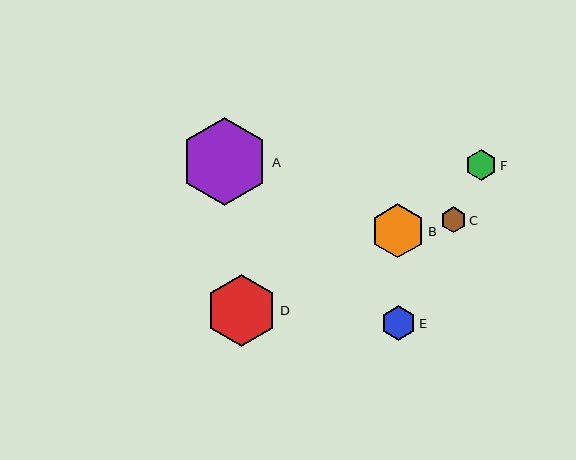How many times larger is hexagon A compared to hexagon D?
Hexagon A is approximately 1.2 times the size of hexagon D.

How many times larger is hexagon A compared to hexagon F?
Hexagon A is approximately 2.8 times the size of hexagon F.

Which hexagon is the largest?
Hexagon A is the largest with a size of approximately 88 pixels.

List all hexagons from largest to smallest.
From largest to smallest: A, D, B, E, F, C.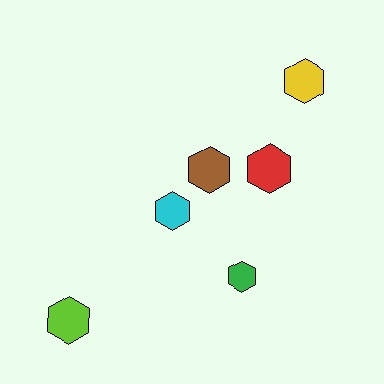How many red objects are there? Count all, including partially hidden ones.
There is 1 red object.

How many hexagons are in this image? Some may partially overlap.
There are 6 hexagons.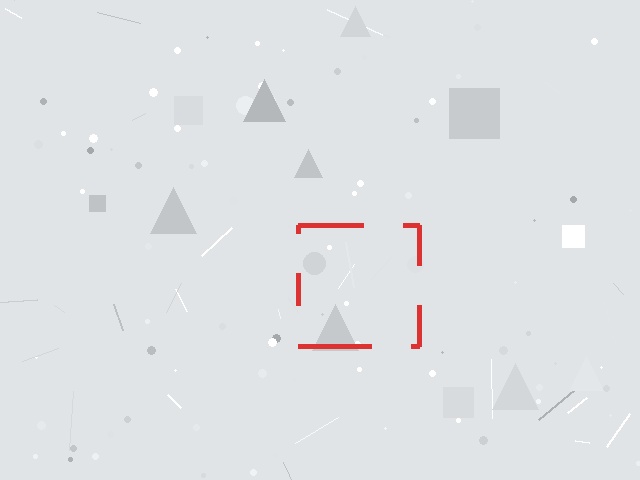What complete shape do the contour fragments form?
The contour fragments form a square.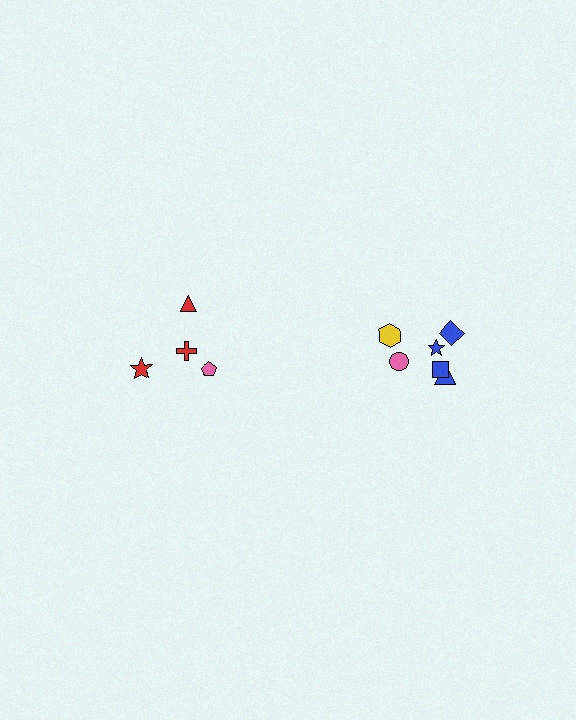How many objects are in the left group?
There are 4 objects.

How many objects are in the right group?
There are 6 objects.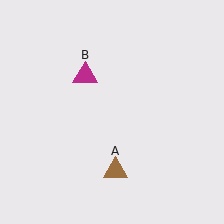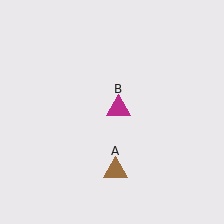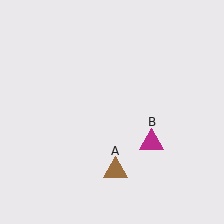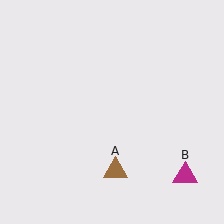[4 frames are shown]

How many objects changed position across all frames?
1 object changed position: magenta triangle (object B).